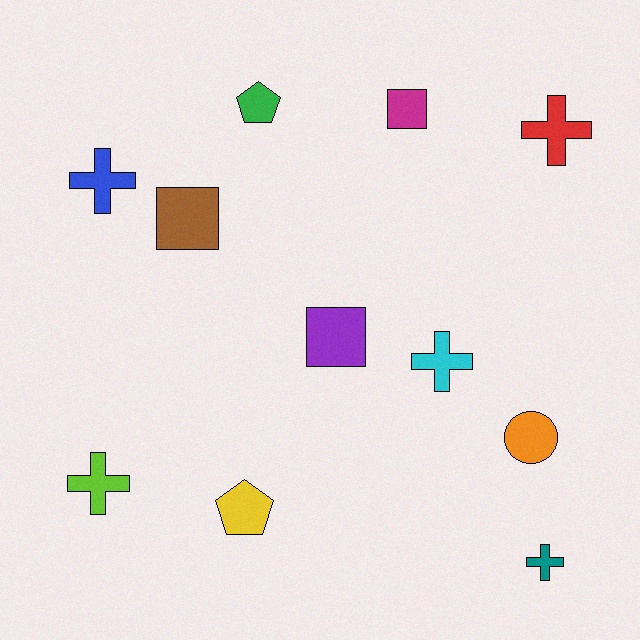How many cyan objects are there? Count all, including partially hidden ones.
There is 1 cyan object.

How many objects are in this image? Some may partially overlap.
There are 11 objects.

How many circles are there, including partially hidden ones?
There is 1 circle.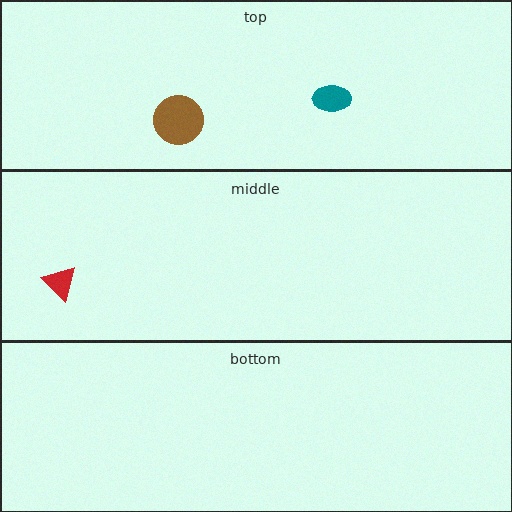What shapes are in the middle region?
The red triangle.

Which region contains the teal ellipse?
The top region.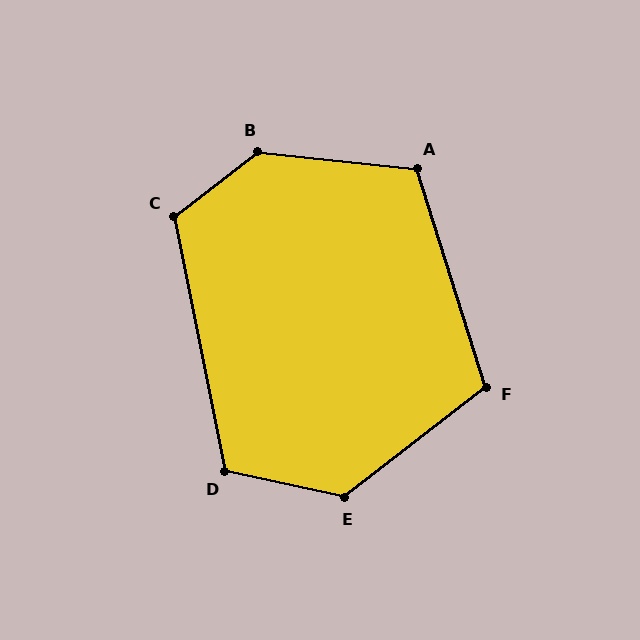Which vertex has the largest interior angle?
B, at approximately 136 degrees.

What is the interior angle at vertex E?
Approximately 130 degrees (obtuse).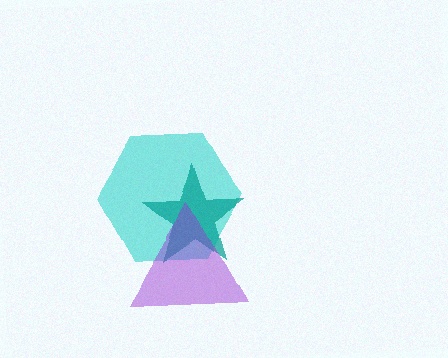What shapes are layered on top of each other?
The layered shapes are: a cyan hexagon, a teal star, a purple triangle.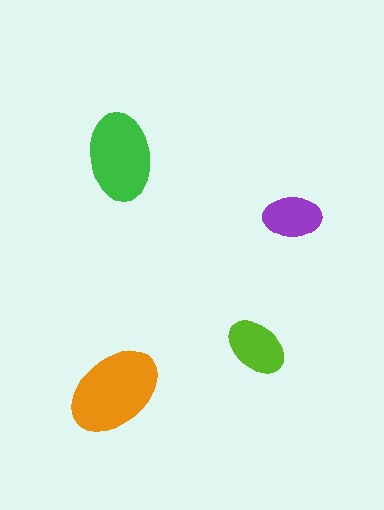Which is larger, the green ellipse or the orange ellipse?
The orange one.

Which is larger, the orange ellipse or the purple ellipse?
The orange one.